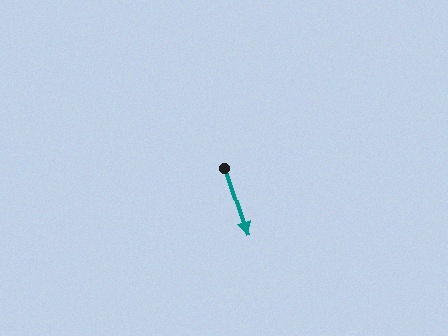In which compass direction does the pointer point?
South.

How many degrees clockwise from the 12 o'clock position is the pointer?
Approximately 161 degrees.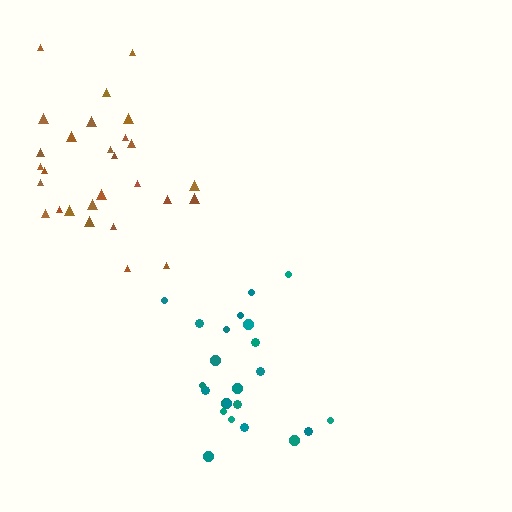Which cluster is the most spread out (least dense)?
Brown.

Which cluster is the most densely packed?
Teal.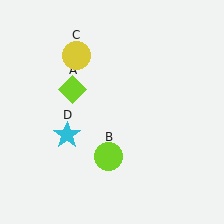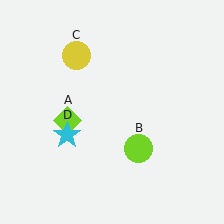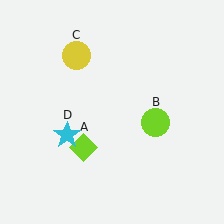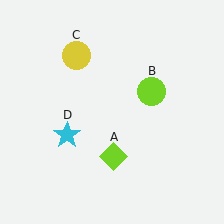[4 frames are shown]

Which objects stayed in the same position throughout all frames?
Yellow circle (object C) and cyan star (object D) remained stationary.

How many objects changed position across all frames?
2 objects changed position: lime diamond (object A), lime circle (object B).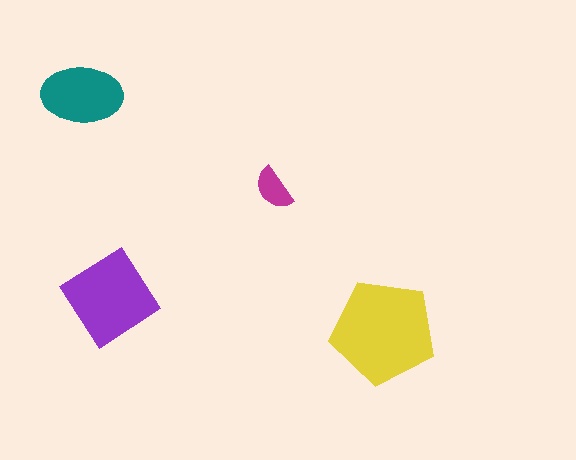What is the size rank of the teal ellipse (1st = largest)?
3rd.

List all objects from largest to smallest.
The yellow pentagon, the purple diamond, the teal ellipse, the magenta semicircle.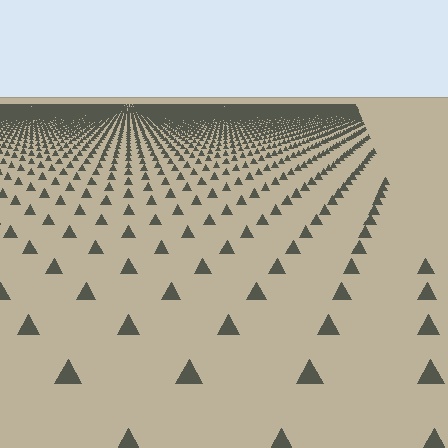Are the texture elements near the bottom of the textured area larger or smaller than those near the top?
Larger. Near the bottom, elements are closer to the viewer and appear at a bigger on-screen size.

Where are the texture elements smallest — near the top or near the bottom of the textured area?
Near the top.